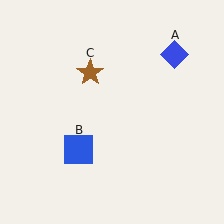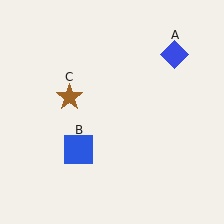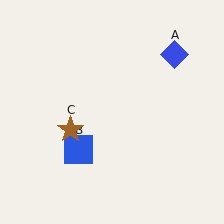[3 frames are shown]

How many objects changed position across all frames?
1 object changed position: brown star (object C).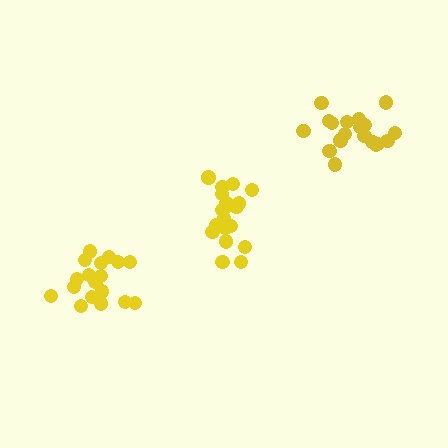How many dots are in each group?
Group 1: 19 dots, Group 2: 19 dots, Group 3: 18 dots (56 total).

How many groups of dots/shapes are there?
There are 3 groups.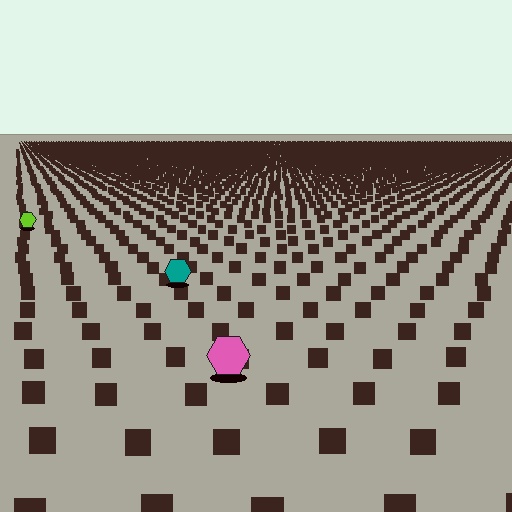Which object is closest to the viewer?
The pink hexagon is closest. The texture marks near it are larger and more spread out.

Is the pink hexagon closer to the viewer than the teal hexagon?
Yes. The pink hexagon is closer — you can tell from the texture gradient: the ground texture is coarser near it.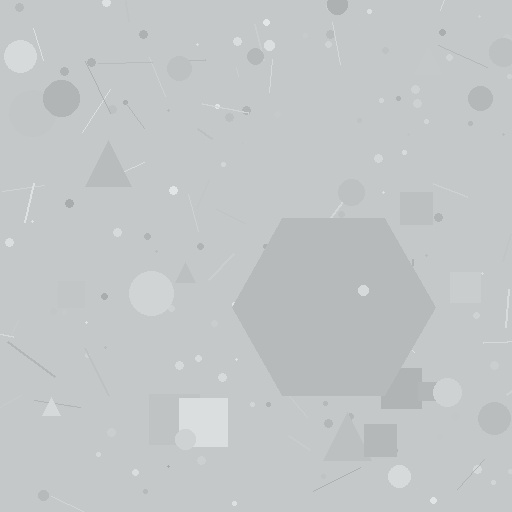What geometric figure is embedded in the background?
A hexagon is embedded in the background.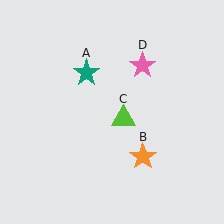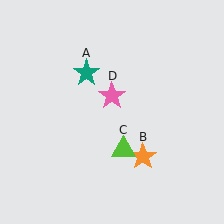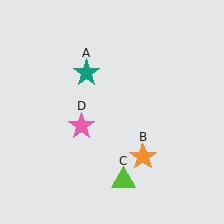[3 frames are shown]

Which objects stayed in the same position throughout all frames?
Teal star (object A) and orange star (object B) remained stationary.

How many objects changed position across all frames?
2 objects changed position: lime triangle (object C), pink star (object D).